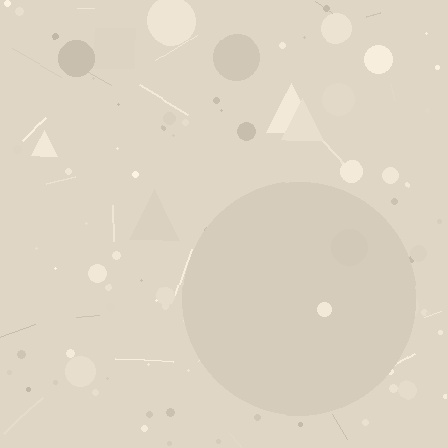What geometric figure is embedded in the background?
A circle is embedded in the background.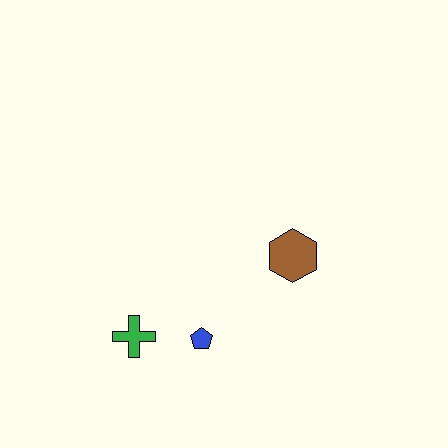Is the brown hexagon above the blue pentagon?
Yes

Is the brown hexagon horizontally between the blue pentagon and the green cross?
No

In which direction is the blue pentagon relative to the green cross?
The blue pentagon is to the right of the green cross.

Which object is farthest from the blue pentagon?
The brown hexagon is farthest from the blue pentagon.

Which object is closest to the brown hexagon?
The blue pentagon is closest to the brown hexagon.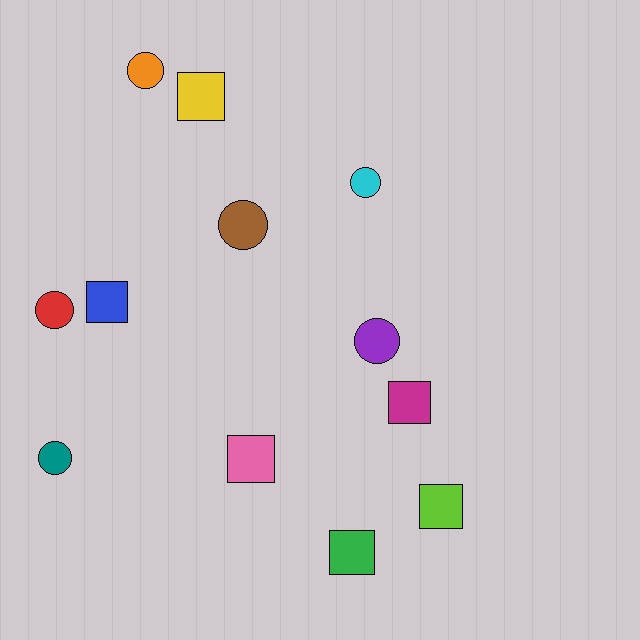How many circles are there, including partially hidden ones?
There are 6 circles.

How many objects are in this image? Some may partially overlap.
There are 12 objects.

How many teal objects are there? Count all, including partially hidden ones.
There is 1 teal object.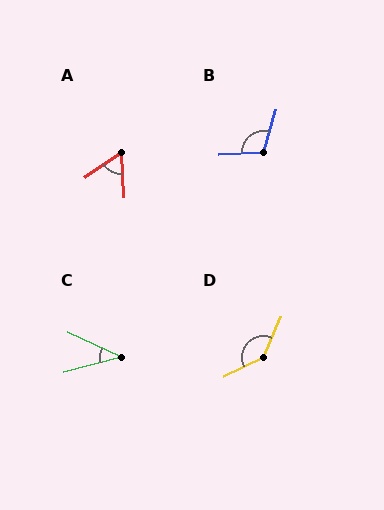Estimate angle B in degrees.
Approximately 108 degrees.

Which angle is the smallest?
C, at approximately 39 degrees.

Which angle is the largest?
D, at approximately 139 degrees.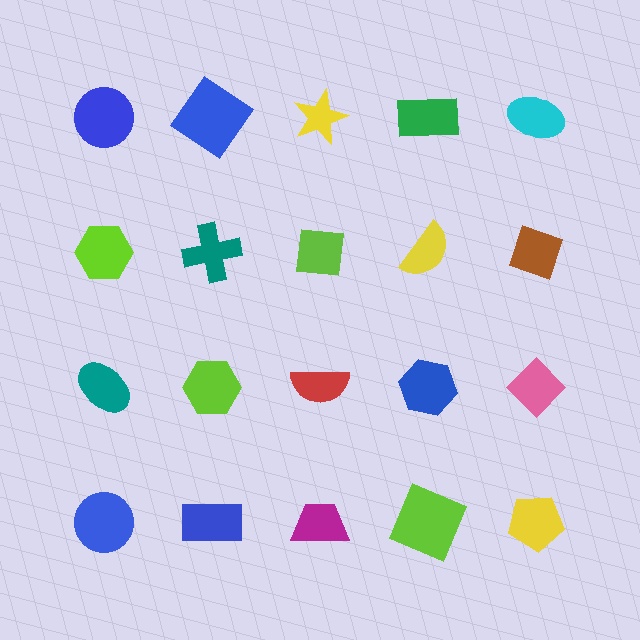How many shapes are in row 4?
5 shapes.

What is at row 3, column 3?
A red semicircle.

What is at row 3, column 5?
A pink diamond.